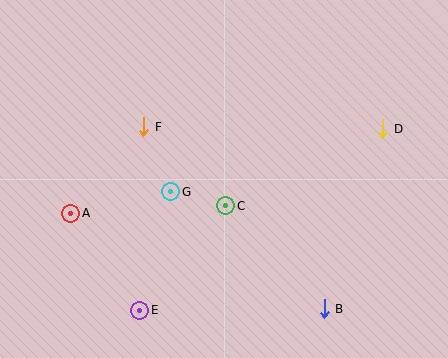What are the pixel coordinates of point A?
Point A is at (71, 213).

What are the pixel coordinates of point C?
Point C is at (226, 206).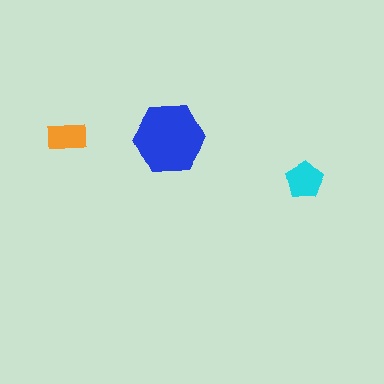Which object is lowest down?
The cyan pentagon is bottommost.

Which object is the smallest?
The orange rectangle.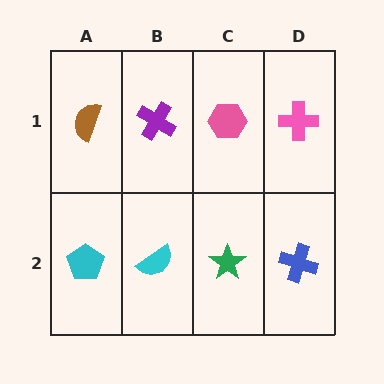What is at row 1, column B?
A purple cross.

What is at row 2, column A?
A cyan pentagon.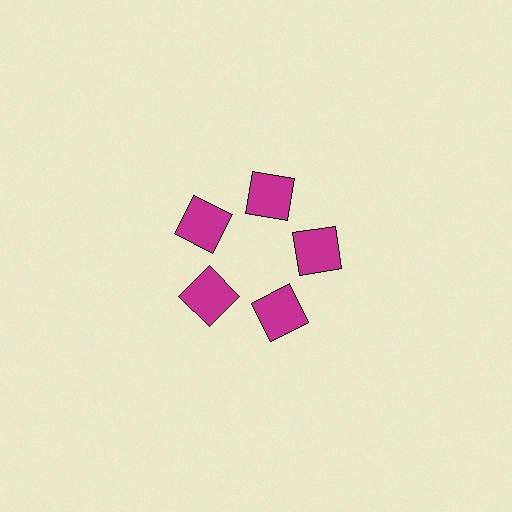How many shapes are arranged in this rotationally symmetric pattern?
There are 5 shapes, arranged in 5 groups of 1.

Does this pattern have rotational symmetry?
Yes, this pattern has 5-fold rotational symmetry. It looks the same after rotating 72 degrees around the center.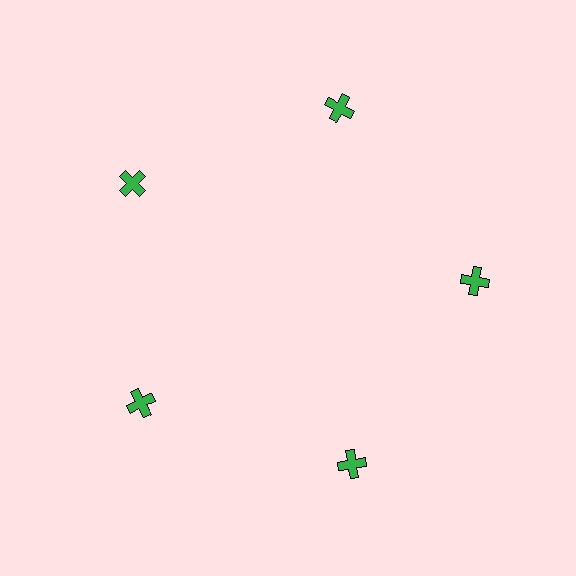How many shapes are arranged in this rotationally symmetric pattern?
There are 5 shapes, arranged in 5 groups of 1.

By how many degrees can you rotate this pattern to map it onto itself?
The pattern maps onto itself every 72 degrees of rotation.